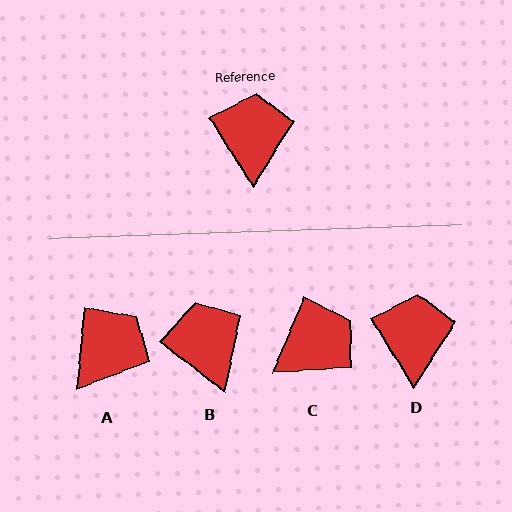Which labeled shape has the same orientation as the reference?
D.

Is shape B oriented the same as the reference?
No, it is off by about 20 degrees.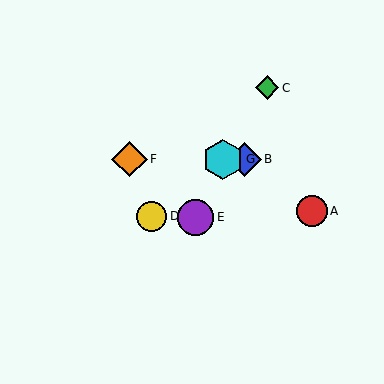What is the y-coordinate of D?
Object D is at y≈216.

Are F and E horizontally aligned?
No, F is at y≈159 and E is at y≈217.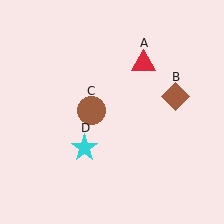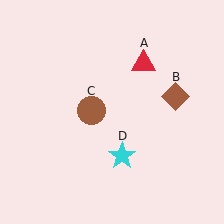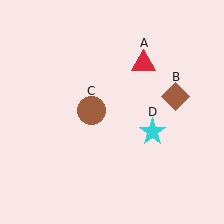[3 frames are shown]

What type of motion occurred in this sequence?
The cyan star (object D) rotated counterclockwise around the center of the scene.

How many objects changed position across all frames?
1 object changed position: cyan star (object D).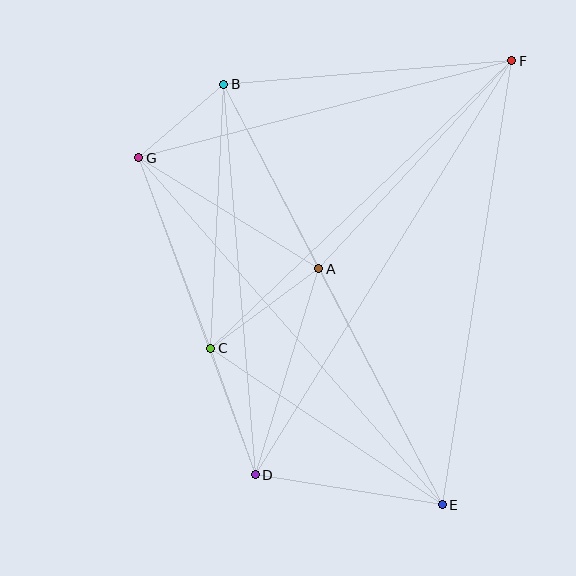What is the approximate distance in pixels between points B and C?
The distance between B and C is approximately 264 pixels.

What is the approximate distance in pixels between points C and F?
The distance between C and F is approximately 416 pixels.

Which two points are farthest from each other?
Points D and F are farthest from each other.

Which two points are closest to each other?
Points B and G are closest to each other.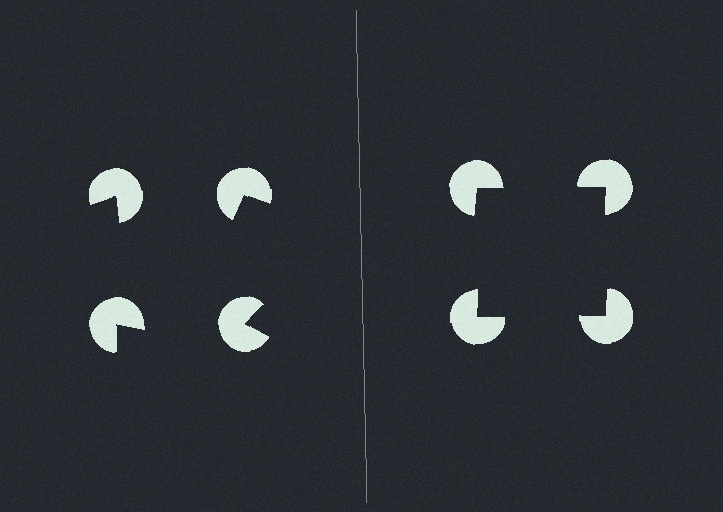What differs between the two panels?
The pac-man discs are positioned identically on both sides; only the wedge orientations differ. On the right they align to a square; on the left they are misaligned.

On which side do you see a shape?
An illusory square appears on the right side. On the left side the wedge cuts are rotated, so no coherent shape forms.